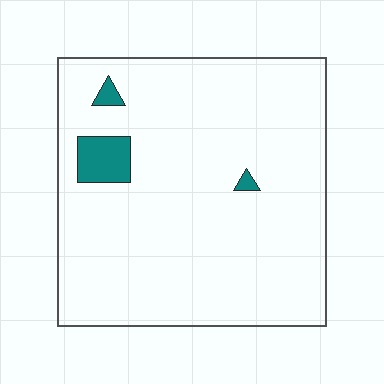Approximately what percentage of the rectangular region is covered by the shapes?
Approximately 5%.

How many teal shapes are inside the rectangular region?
3.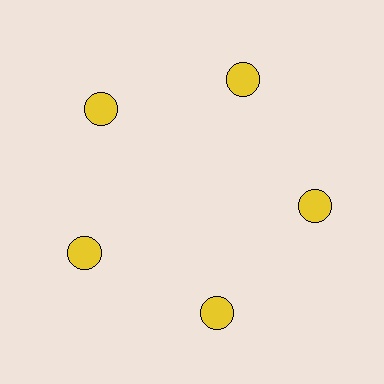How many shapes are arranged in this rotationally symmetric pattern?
There are 5 shapes, arranged in 5 groups of 1.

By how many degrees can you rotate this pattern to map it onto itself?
The pattern maps onto itself every 72 degrees of rotation.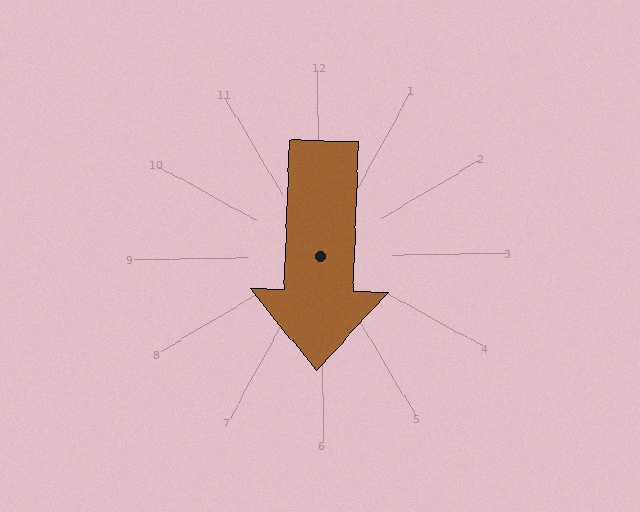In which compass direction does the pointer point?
South.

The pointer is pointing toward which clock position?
Roughly 6 o'clock.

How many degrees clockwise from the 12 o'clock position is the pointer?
Approximately 183 degrees.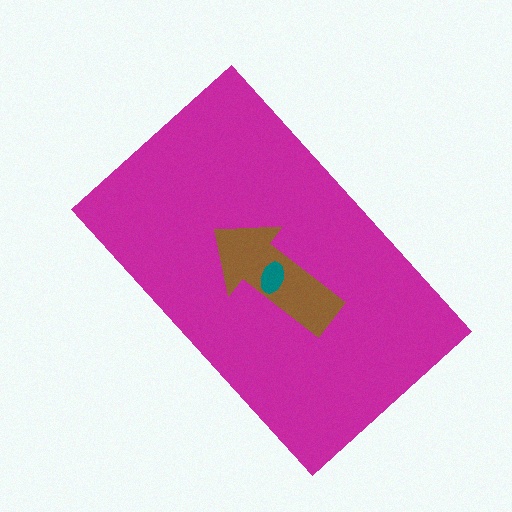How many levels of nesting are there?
3.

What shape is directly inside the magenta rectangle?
The brown arrow.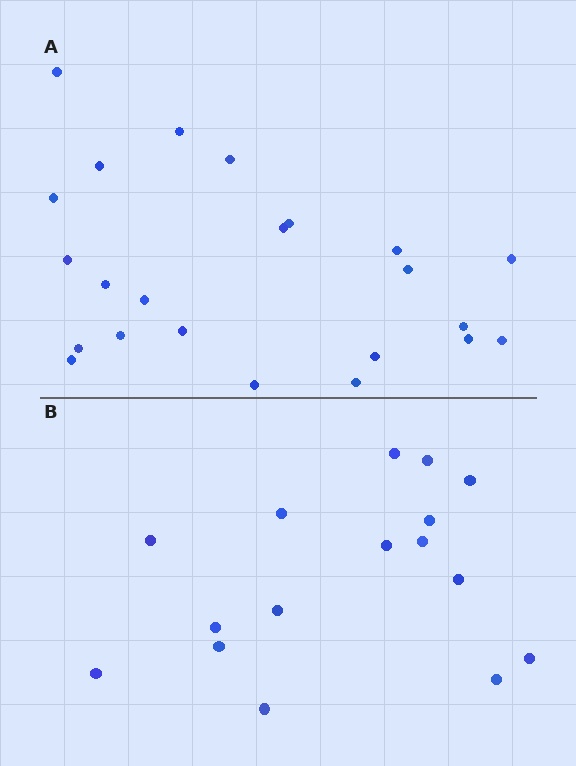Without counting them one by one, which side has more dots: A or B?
Region A (the top region) has more dots.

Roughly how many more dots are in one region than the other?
Region A has roughly 8 or so more dots than region B.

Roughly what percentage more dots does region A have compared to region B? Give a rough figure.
About 45% more.